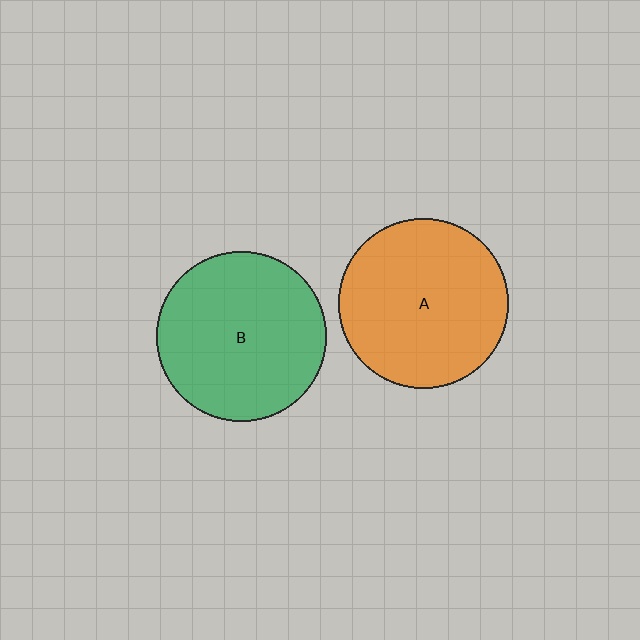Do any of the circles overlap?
No, none of the circles overlap.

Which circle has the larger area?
Circle B (green).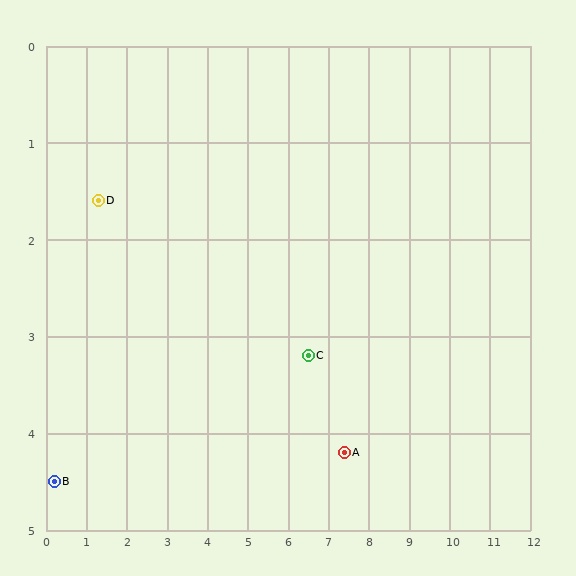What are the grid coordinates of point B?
Point B is at approximately (0.2, 4.5).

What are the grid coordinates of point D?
Point D is at approximately (1.3, 1.6).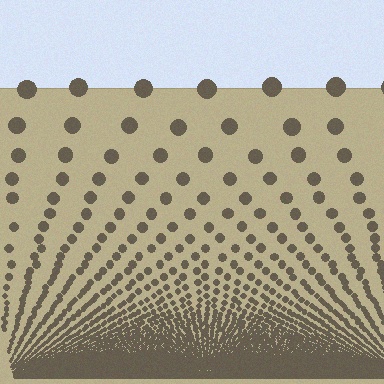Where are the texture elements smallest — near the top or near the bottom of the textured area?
Near the bottom.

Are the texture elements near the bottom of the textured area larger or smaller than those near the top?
Smaller. The gradient is inverted — elements near the bottom are smaller and denser.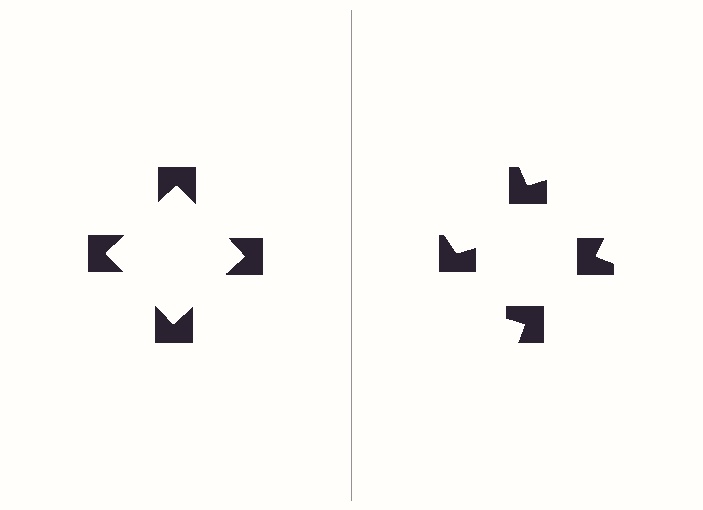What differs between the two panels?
The notched squares are positioned identically on both sides; only the wedge orientations differ. On the left they align to a square; on the right they are misaligned.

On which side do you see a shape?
An illusory square appears on the left side. On the right side the wedge cuts are rotated, so no coherent shape forms.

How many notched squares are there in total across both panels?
8 — 4 on each side.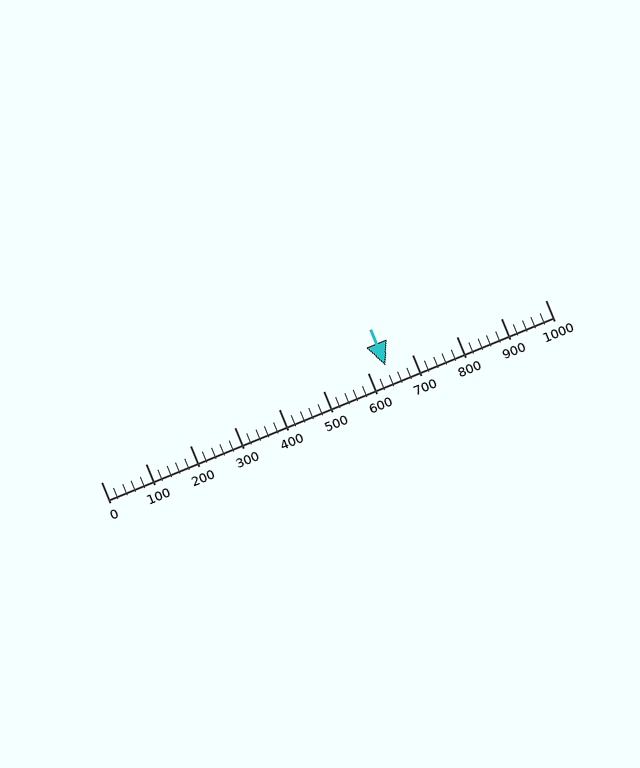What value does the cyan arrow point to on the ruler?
The cyan arrow points to approximately 640.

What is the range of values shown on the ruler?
The ruler shows values from 0 to 1000.